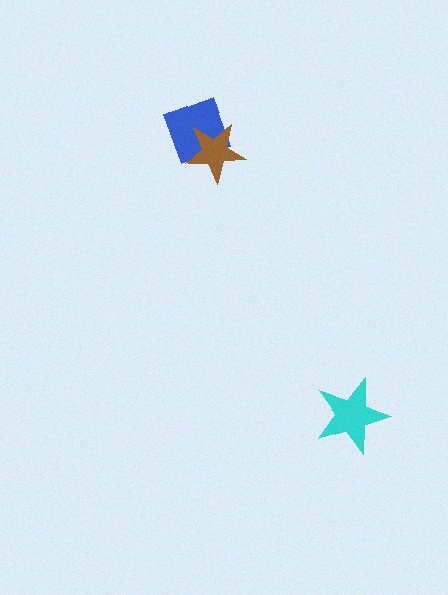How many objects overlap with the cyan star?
0 objects overlap with the cyan star.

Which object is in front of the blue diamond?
The brown star is in front of the blue diamond.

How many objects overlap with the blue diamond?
1 object overlaps with the blue diamond.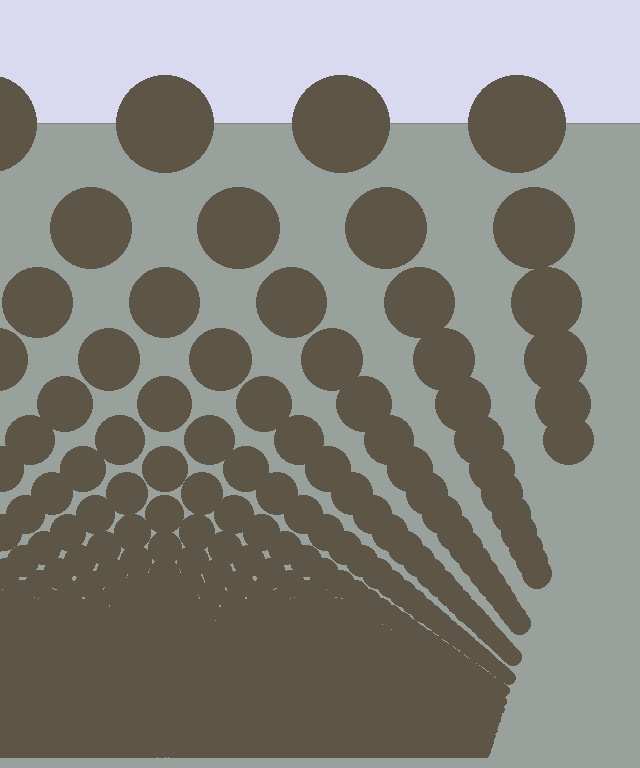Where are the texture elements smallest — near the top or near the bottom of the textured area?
Near the bottom.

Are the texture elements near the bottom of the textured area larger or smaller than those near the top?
Smaller. The gradient is inverted — elements near the bottom are smaller and denser.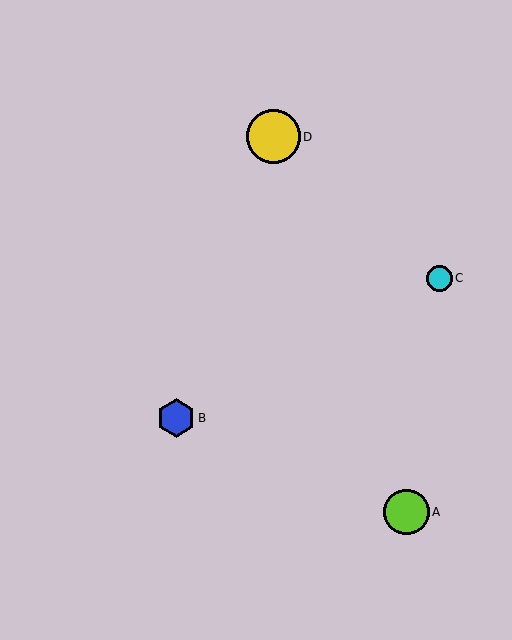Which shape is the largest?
The yellow circle (labeled D) is the largest.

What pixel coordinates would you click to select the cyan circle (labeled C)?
Click at (439, 278) to select the cyan circle C.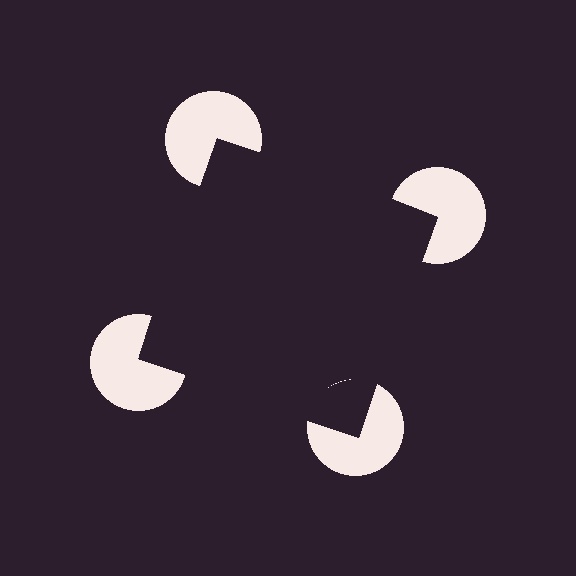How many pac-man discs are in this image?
There are 4 — one at each vertex of the illusory square.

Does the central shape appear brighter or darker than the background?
It typically appears slightly darker than the background, even though no actual brightness change is drawn.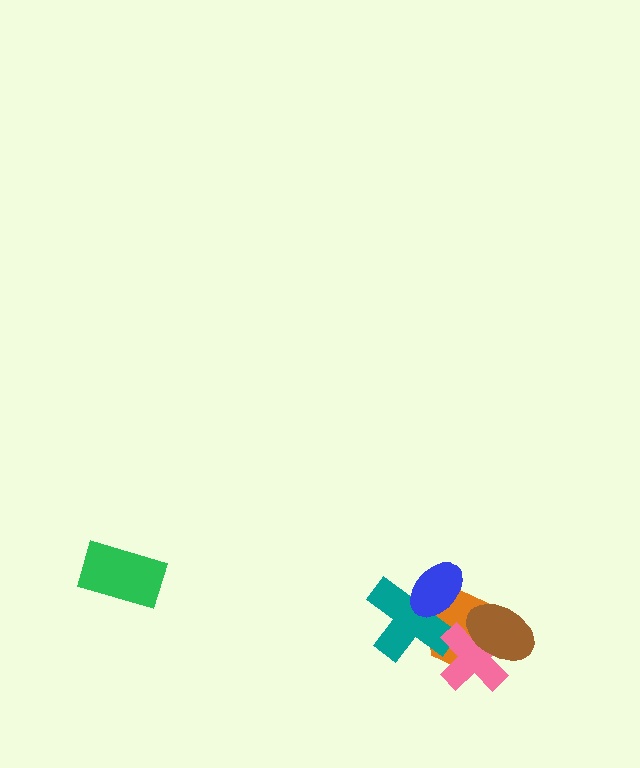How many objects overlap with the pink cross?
3 objects overlap with the pink cross.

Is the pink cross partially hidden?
Yes, it is partially covered by another shape.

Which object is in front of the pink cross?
The brown ellipse is in front of the pink cross.